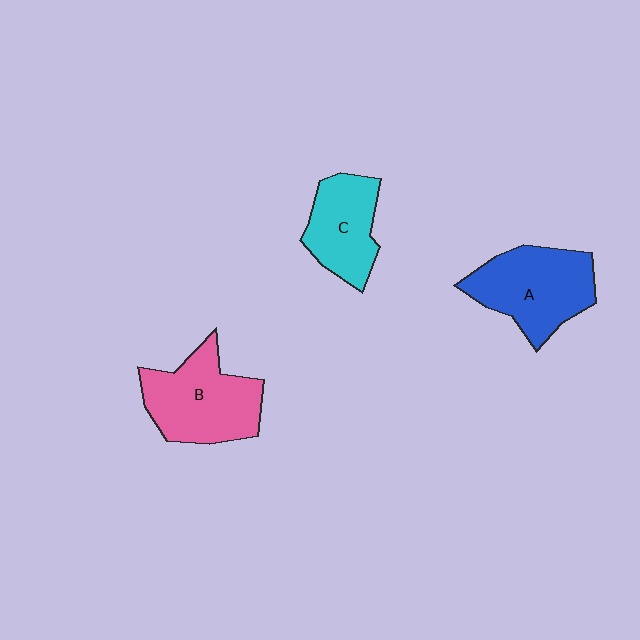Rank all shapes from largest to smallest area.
From largest to smallest: B (pink), A (blue), C (cyan).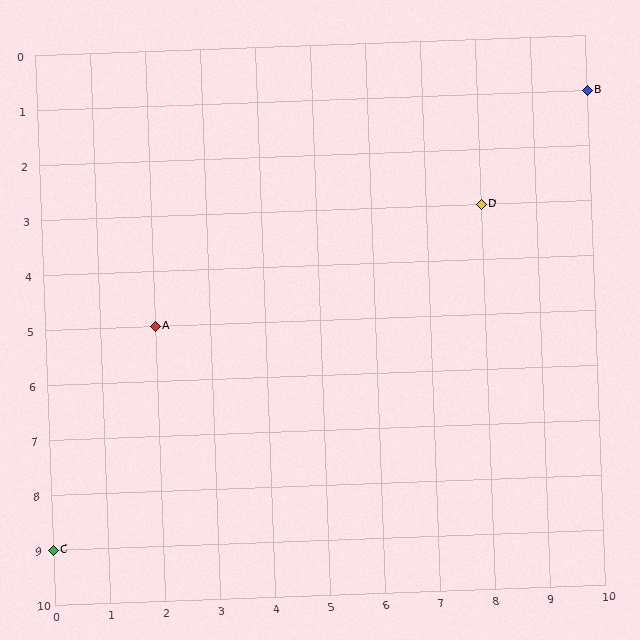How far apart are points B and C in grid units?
Points B and C are 10 columns and 8 rows apart (about 12.8 grid units diagonally).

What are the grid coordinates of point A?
Point A is at grid coordinates (2, 5).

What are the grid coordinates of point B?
Point B is at grid coordinates (10, 1).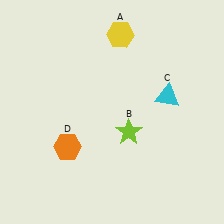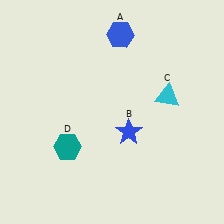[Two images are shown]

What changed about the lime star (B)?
In Image 1, B is lime. In Image 2, it changed to blue.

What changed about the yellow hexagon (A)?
In Image 1, A is yellow. In Image 2, it changed to blue.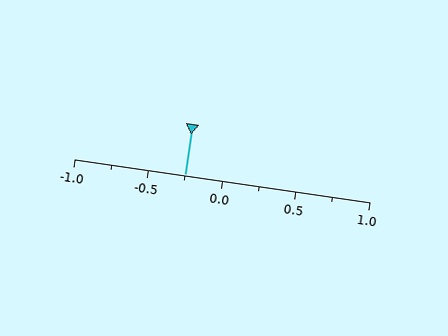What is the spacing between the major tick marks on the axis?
The major ticks are spaced 0.5 apart.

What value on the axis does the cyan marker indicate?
The marker indicates approximately -0.25.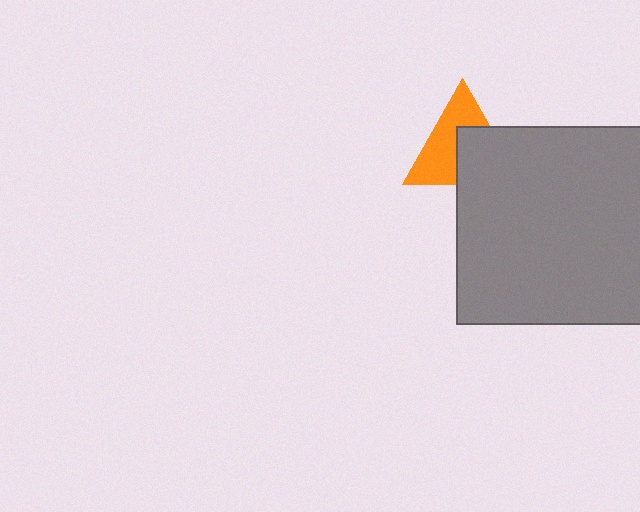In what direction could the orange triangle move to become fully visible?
The orange triangle could move toward the upper-left. That would shift it out from behind the gray square entirely.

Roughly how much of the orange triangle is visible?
About half of it is visible (roughly 53%).